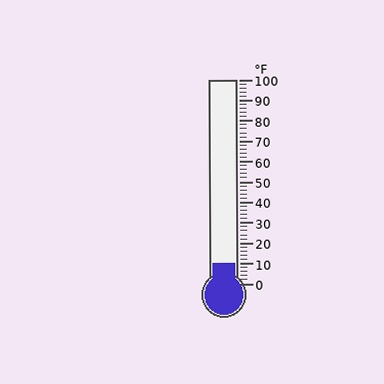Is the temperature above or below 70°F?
The temperature is below 70°F.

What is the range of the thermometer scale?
The thermometer scale ranges from 0°F to 100°F.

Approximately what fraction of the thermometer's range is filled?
The thermometer is filled to approximately 10% of its range.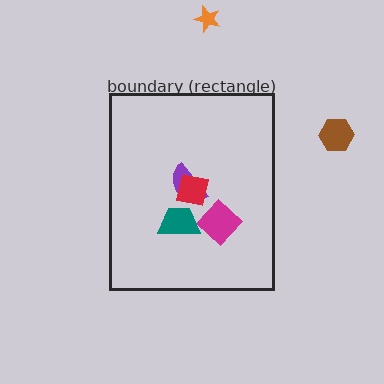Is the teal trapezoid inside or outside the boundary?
Inside.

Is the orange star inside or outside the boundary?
Outside.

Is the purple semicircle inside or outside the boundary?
Inside.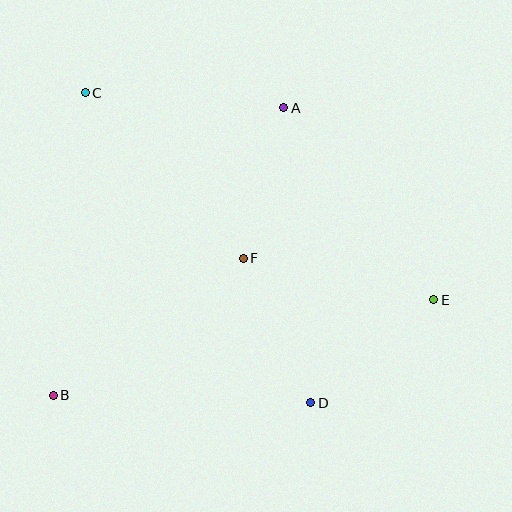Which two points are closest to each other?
Points A and F are closest to each other.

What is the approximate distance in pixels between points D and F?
The distance between D and F is approximately 159 pixels.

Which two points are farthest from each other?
Points C and E are farthest from each other.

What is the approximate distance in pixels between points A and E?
The distance between A and E is approximately 244 pixels.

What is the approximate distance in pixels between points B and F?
The distance between B and F is approximately 234 pixels.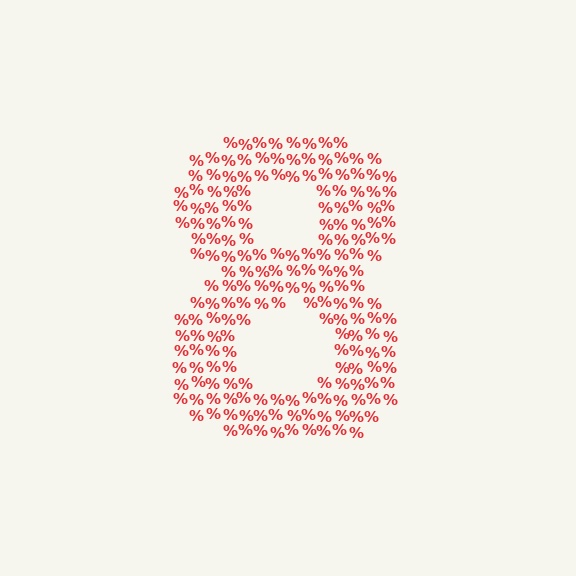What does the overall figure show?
The overall figure shows the digit 8.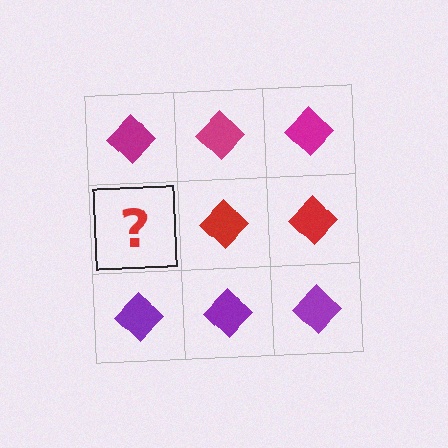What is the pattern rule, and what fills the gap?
The rule is that each row has a consistent color. The gap should be filled with a red diamond.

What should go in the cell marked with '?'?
The missing cell should contain a red diamond.